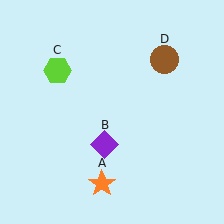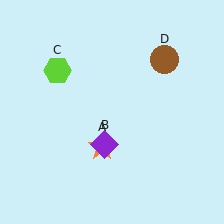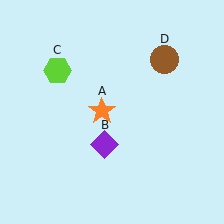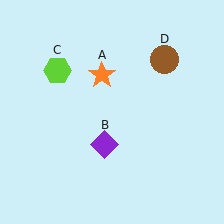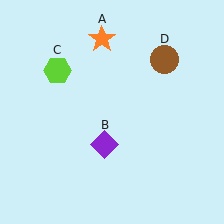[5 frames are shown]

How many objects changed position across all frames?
1 object changed position: orange star (object A).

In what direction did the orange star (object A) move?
The orange star (object A) moved up.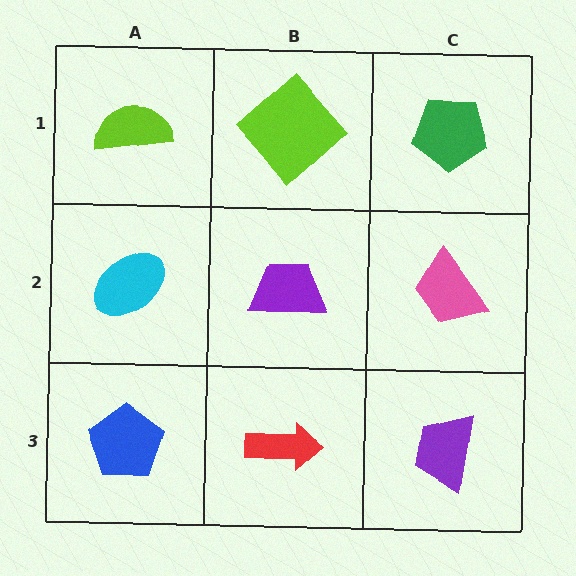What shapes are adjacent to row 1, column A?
A cyan ellipse (row 2, column A), a lime diamond (row 1, column B).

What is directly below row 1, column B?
A purple trapezoid.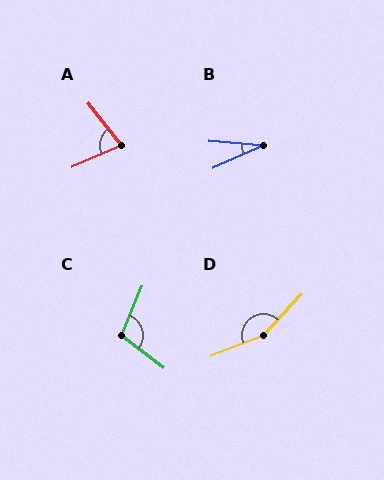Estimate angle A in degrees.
Approximately 76 degrees.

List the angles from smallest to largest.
B (29°), A (76°), C (104°), D (154°).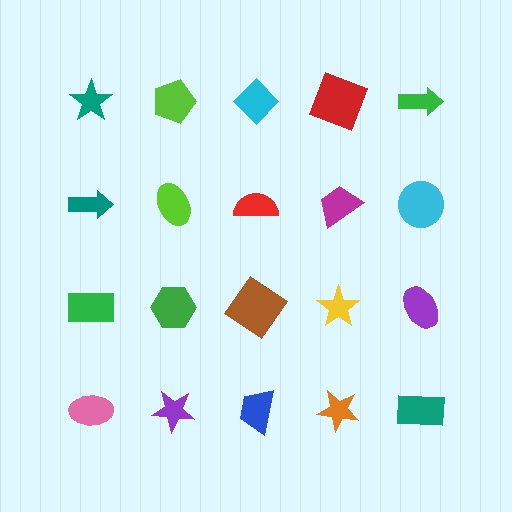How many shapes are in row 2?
5 shapes.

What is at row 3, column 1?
A green rectangle.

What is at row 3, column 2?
A green hexagon.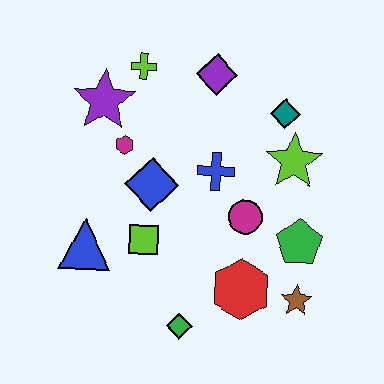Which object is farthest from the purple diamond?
The green diamond is farthest from the purple diamond.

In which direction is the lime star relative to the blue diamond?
The lime star is to the right of the blue diamond.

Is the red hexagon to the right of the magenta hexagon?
Yes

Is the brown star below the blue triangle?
Yes